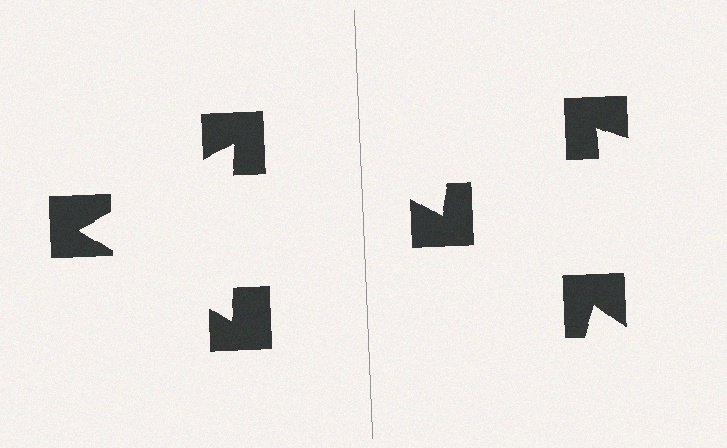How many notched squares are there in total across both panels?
6 — 3 on each side.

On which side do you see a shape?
An illusory triangle appears on the left side. On the right side the wedge cuts are rotated, so no coherent shape forms.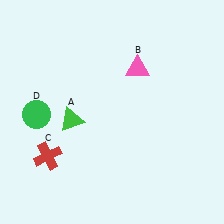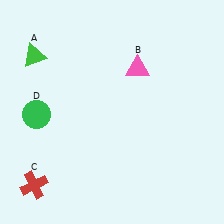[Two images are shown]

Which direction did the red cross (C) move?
The red cross (C) moved down.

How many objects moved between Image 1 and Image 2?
2 objects moved between the two images.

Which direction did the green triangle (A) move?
The green triangle (A) moved up.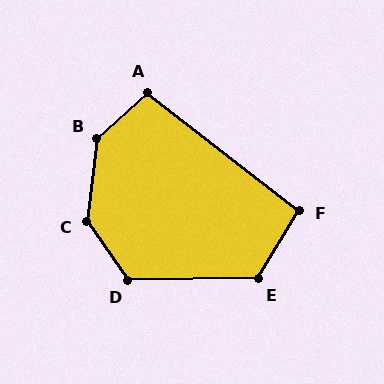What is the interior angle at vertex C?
Approximately 138 degrees (obtuse).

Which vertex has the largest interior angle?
B, at approximately 139 degrees.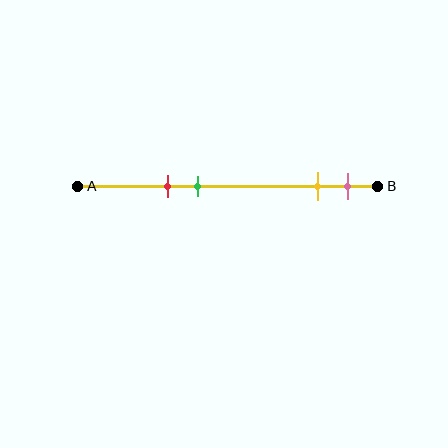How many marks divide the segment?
There are 4 marks dividing the segment.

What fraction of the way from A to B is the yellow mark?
The yellow mark is approximately 80% (0.8) of the way from A to B.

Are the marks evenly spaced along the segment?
No, the marks are not evenly spaced.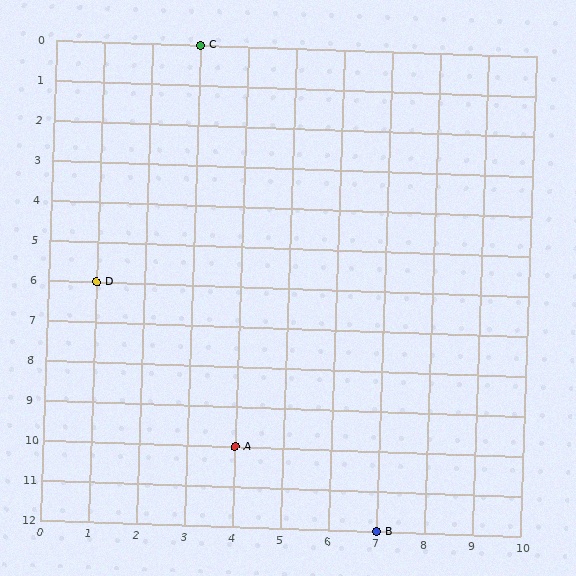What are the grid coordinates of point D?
Point D is at grid coordinates (1, 6).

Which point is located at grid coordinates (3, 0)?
Point C is at (3, 0).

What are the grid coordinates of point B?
Point B is at grid coordinates (7, 12).